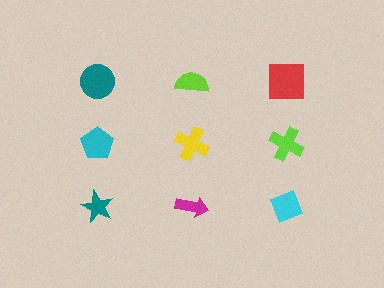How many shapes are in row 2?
3 shapes.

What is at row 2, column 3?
A lime cross.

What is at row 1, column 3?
A red square.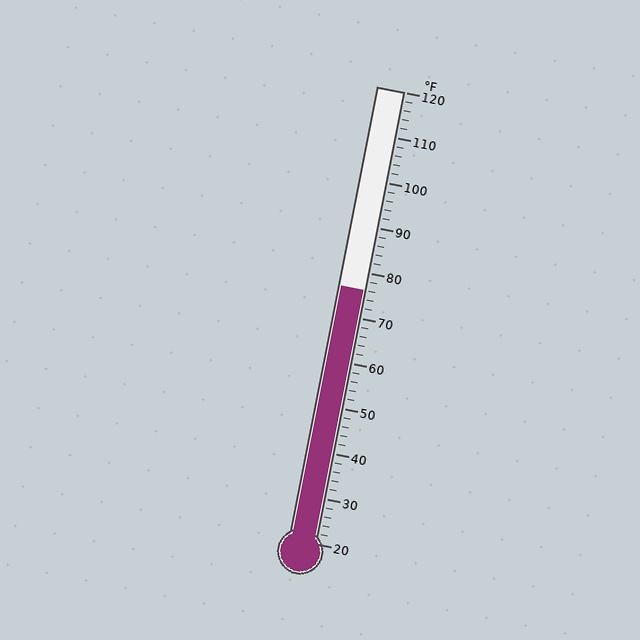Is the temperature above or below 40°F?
The temperature is above 40°F.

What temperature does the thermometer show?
The thermometer shows approximately 76°F.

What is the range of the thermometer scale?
The thermometer scale ranges from 20°F to 120°F.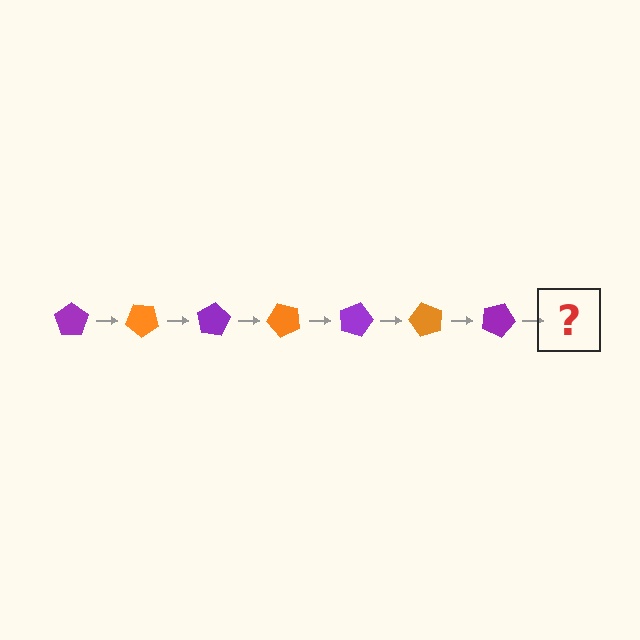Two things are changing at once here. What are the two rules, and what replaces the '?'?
The two rules are that it rotates 40 degrees each step and the color cycles through purple and orange. The '?' should be an orange pentagon, rotated 280 degrees from the start.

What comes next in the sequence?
The next element should be an orange pentagon, rotated 280 degrees from the start.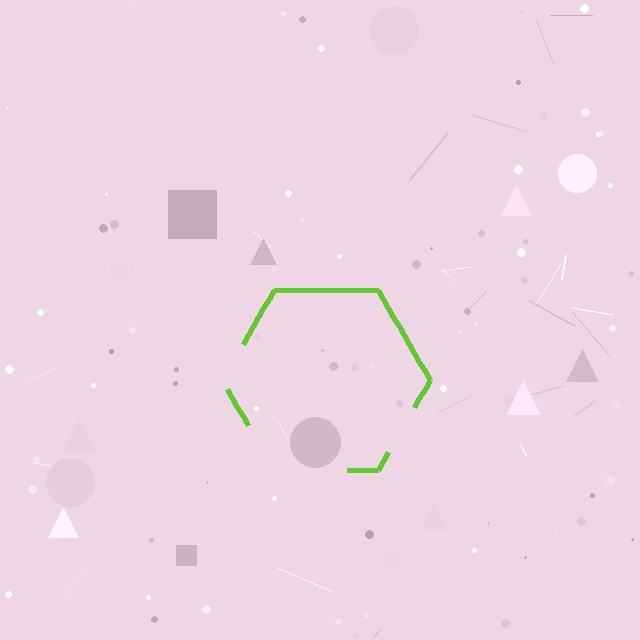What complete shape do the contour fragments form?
The contour fragments form a hexagon.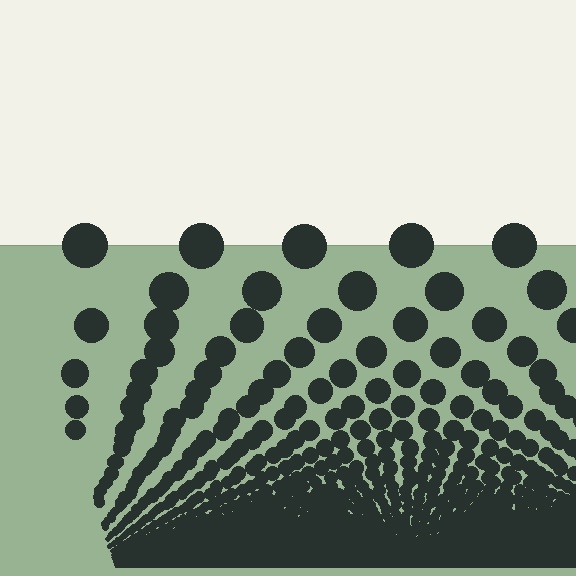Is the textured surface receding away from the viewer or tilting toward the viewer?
The surface appears to tilt toward the viewer. Texture elements get larger and sparser toward the top.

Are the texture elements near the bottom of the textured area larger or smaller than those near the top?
Smaller. The gradient is inverted — elements near the bottom are smaller and denser.